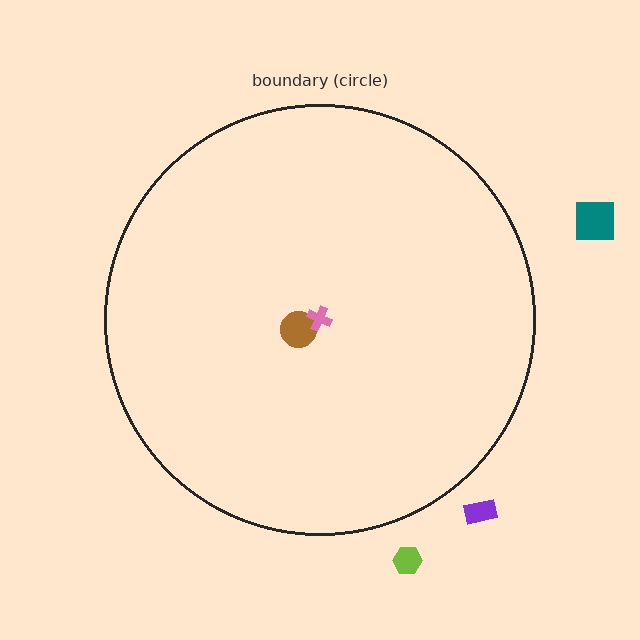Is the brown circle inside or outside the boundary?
Inside.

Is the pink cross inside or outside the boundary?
Inside.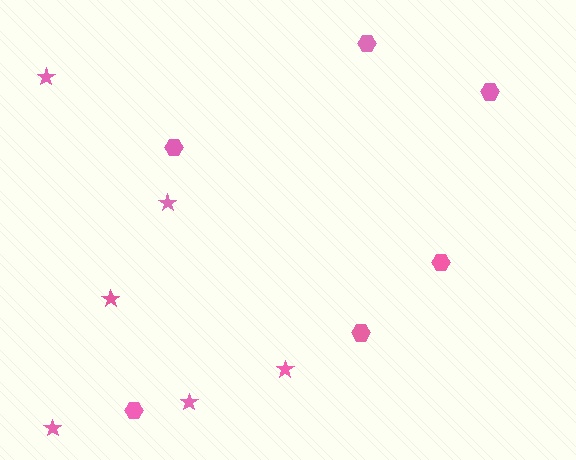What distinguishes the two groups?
There are 2 groups: one group of hexagons (6) and one group of stars (6).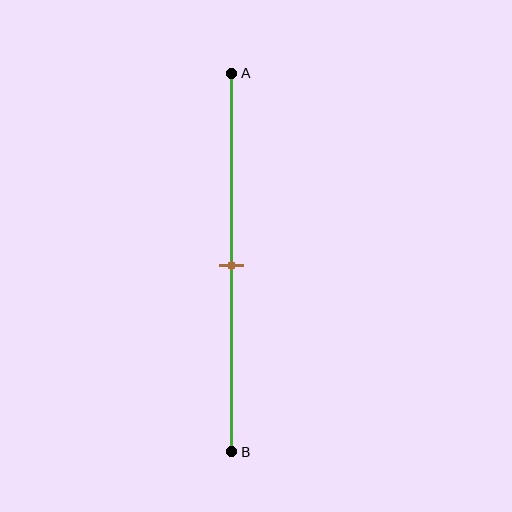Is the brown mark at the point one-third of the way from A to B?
No, the mark is at about 50% from A, not at the 33% one-third point.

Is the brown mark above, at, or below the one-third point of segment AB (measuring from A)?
The brown mark is below the one-third point of segment AB.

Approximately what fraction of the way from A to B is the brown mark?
The brown mark is approximately 50% of the way from A to B.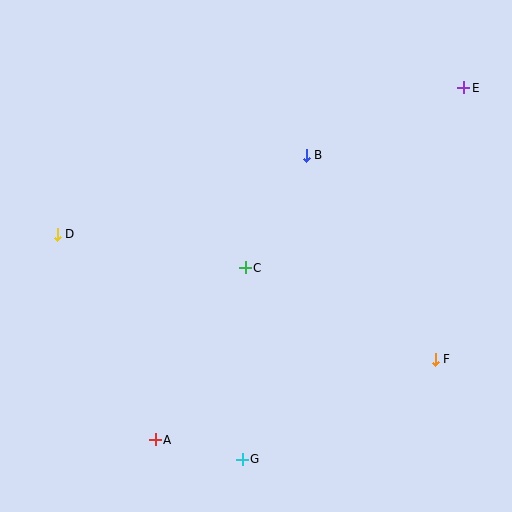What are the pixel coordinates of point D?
Point D is at (57, 234).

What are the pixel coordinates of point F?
Point F is at (435, 359).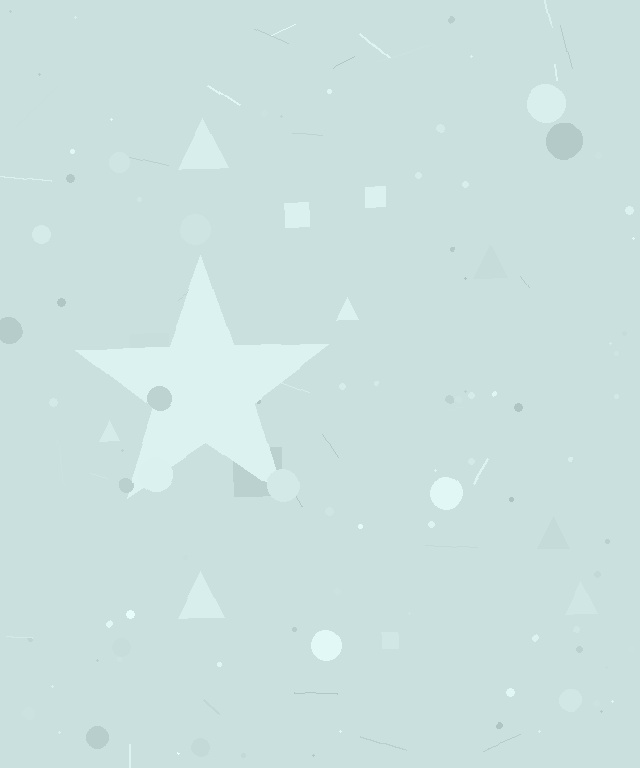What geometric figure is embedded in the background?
A star is embedded in the background.